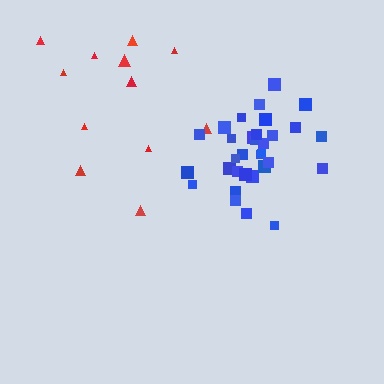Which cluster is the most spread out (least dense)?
Red.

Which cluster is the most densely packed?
Blue.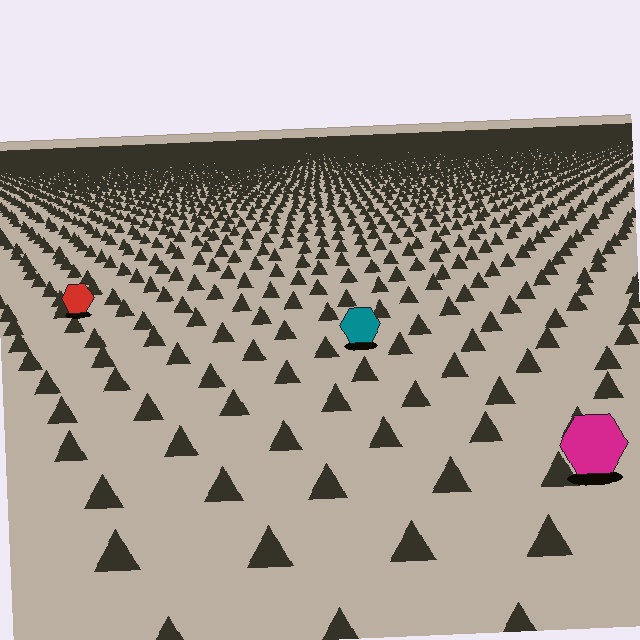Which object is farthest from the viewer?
The red hexagon is farthest from the viewer. It appears smaller and the ground texture around it is denser.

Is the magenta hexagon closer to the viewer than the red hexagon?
Yes. The magenta hexagon is closer — you can tell from the texture gradient: the ground texture is coarser near it.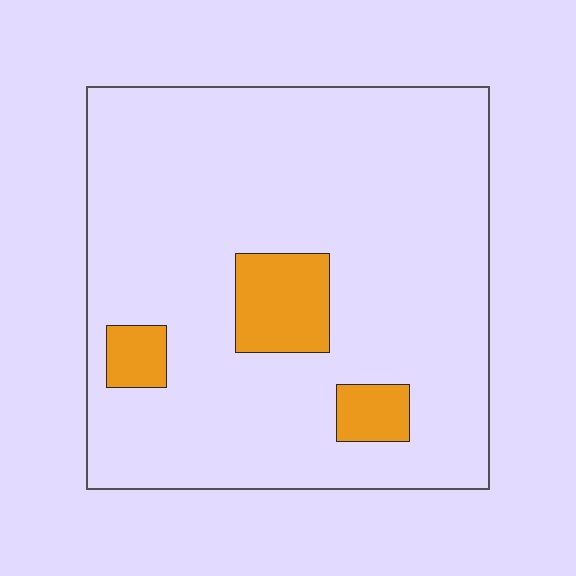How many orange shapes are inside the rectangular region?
3.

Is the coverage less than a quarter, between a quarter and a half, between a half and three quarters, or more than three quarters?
Less than a quarter.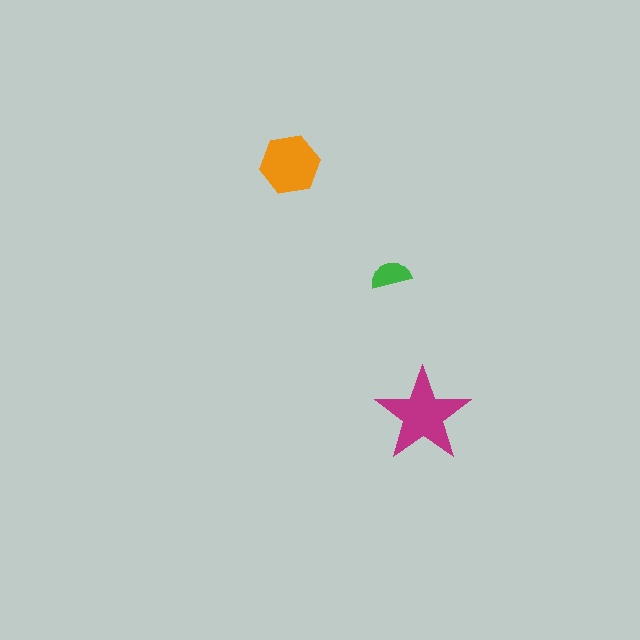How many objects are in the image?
There are 3 objects in the image.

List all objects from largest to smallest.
The magenta star, the orange hexagon, the green semicircle.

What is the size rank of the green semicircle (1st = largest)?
3rd.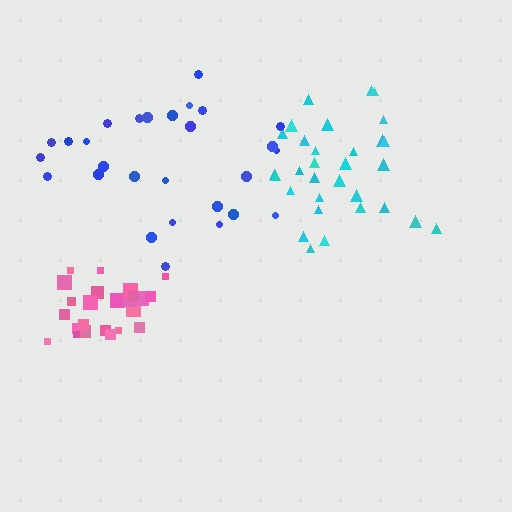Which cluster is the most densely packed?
Pink.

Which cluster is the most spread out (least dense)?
Blue.